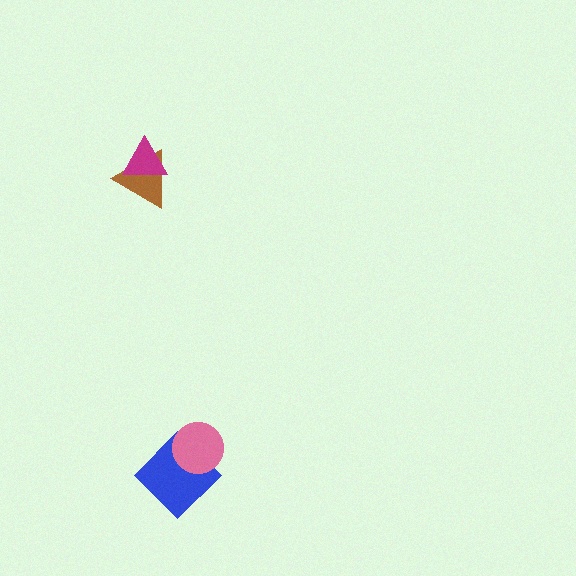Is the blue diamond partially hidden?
Yes, it is partially covered by another shape.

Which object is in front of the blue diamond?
The pink circle is in front of the blue diamond.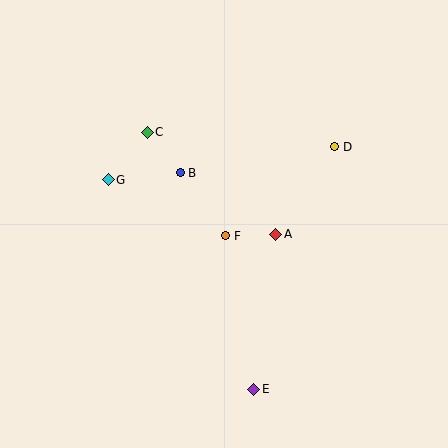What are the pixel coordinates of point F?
Point F is at (226, 236).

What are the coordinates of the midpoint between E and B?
The midpoint between E and B is at (217, 281).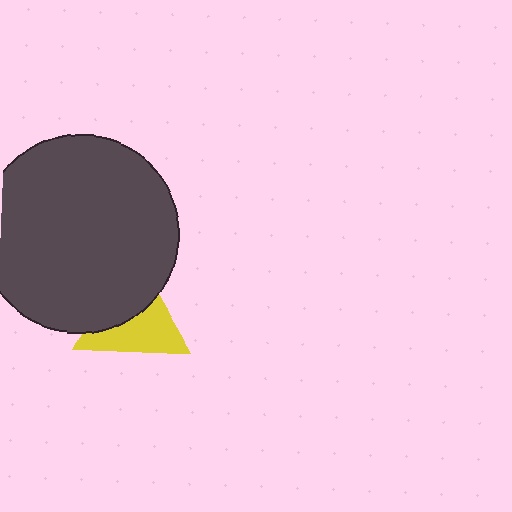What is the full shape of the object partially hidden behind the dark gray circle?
The partially hidden object is a yellow triangle.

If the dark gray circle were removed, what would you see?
You would see the complete yellow triangle.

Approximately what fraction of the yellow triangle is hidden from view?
Roughly 46% of the yellow triangle is hidden behind the dark gray circle.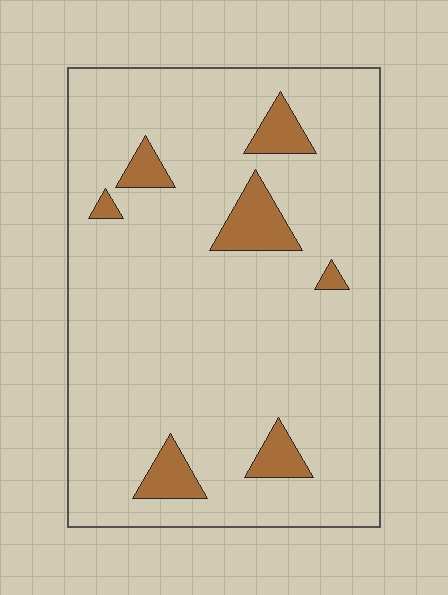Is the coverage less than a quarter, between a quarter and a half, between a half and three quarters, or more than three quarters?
Less than a quarter.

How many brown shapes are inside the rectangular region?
7.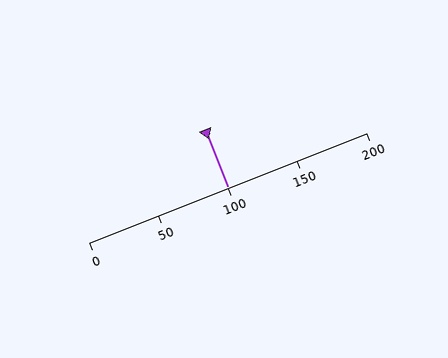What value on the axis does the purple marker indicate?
The marker indicates approximately 100.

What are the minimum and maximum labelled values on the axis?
The axis runs from 0 to 200.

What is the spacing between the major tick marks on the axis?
The major ticks are spaced 50 apart.